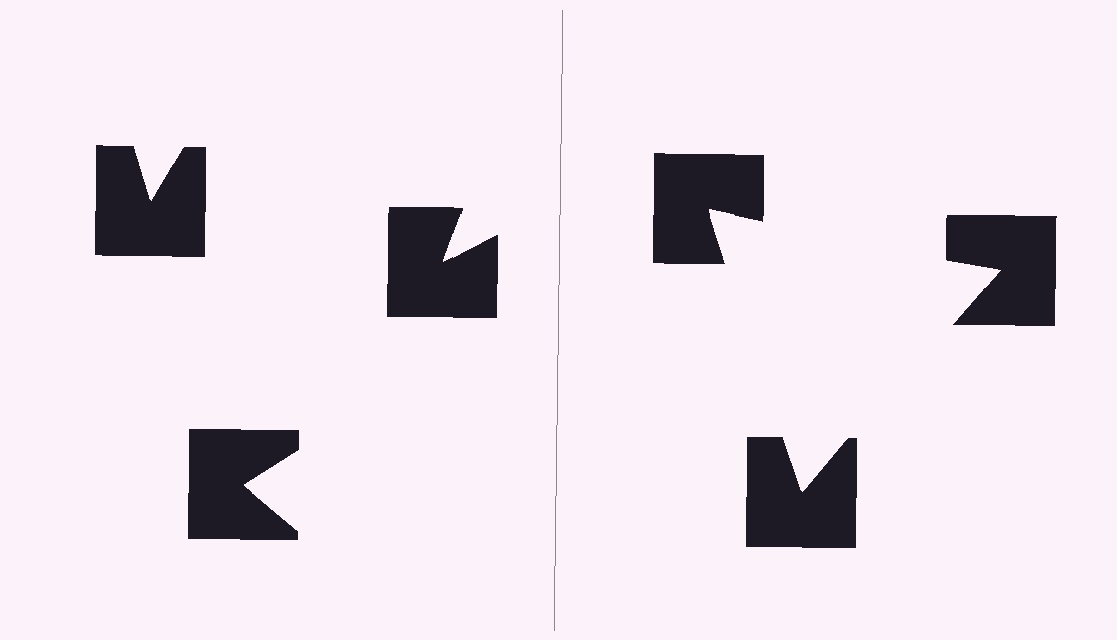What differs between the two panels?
The notched squares are positioned identically on both sides; only the wedge orientations differ. On the right they align to a triangle; on the left they are misaligned.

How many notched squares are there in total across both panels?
6 — 3 on each side.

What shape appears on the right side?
An illusory triangle.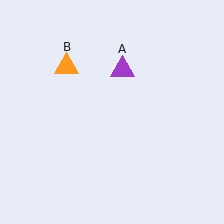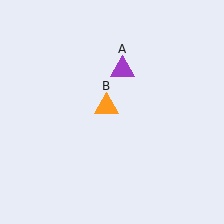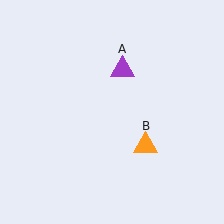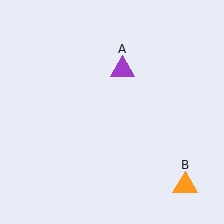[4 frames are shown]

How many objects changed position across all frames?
1 object changed position: orange triangle (object B).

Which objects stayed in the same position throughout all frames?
Purple triangle (object A) remained stationary.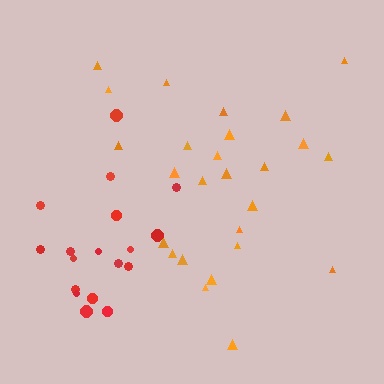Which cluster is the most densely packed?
Red.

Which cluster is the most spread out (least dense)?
Orange.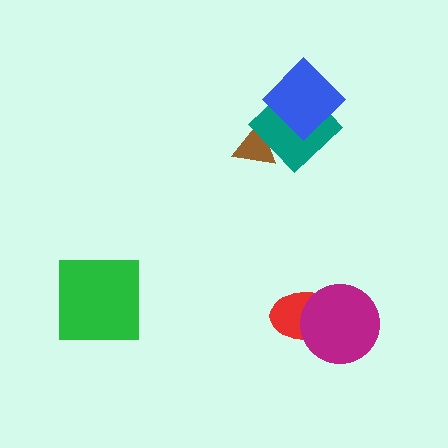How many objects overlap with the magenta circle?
1 object overlaps with the magenta circle.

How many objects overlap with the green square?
0 objects overlap with the green square.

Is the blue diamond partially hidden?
No, no other shape covers it.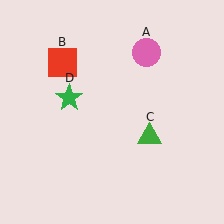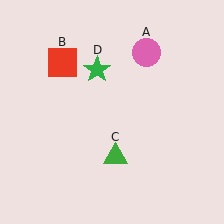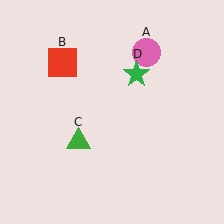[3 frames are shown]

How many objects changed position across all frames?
2 objects changed position: green triangle (object C), green star (object D).